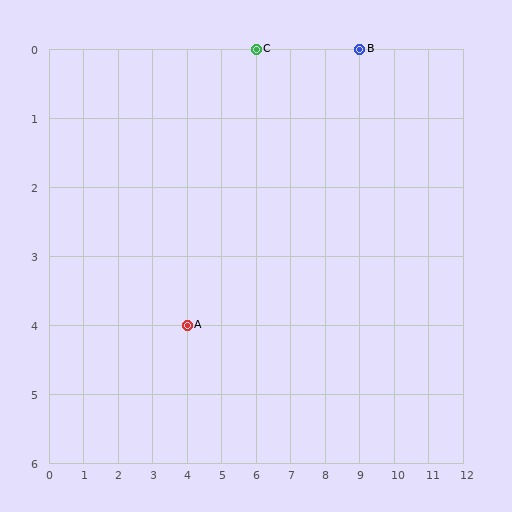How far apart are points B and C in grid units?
Points B and C are 3 columns apart.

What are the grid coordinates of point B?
Point B is at grid coordinates (9, 0).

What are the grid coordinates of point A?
Point A is at grid coordinates (4, 4).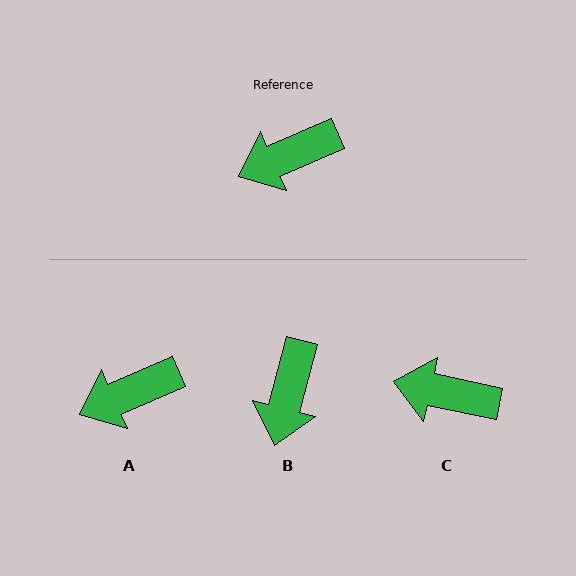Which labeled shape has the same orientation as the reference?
A.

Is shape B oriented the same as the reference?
No, it is off by about 52 degrees.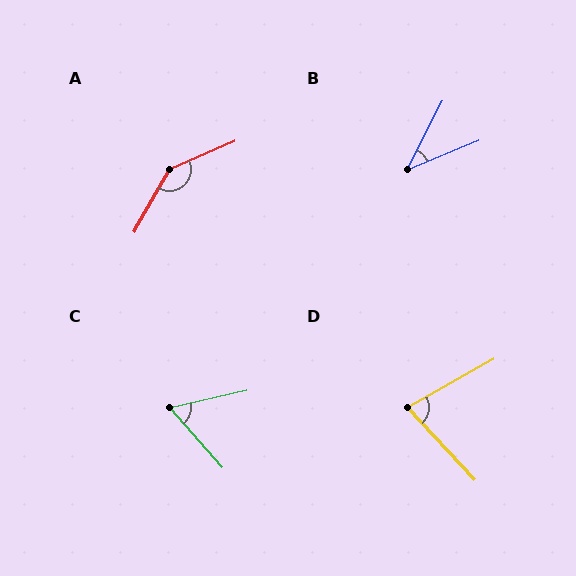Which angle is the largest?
A, at approximately 143 degrees.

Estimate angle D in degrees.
Approximately 76 degrees.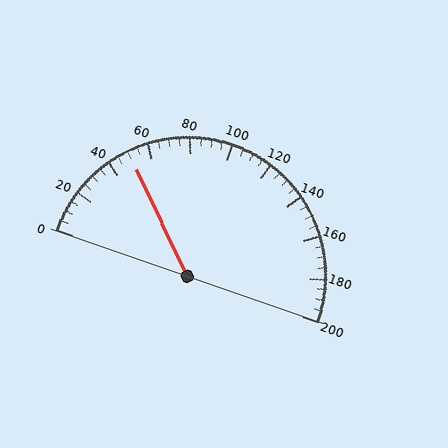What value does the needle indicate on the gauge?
The needle indicates approximately 50.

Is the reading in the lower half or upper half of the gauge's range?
The reading is in the lower half of the range (0 to 200).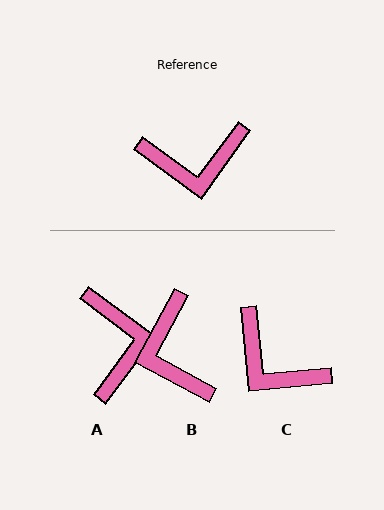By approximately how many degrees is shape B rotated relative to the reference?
Approximately 82 degrees clockwise.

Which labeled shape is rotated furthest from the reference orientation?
A, about 89 degrees away.